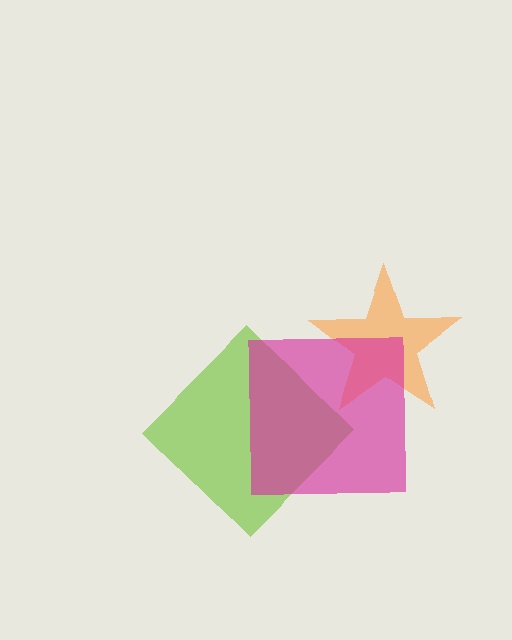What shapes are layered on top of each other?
The layered shapes are: an orange star, a lime diamond, a magenta square.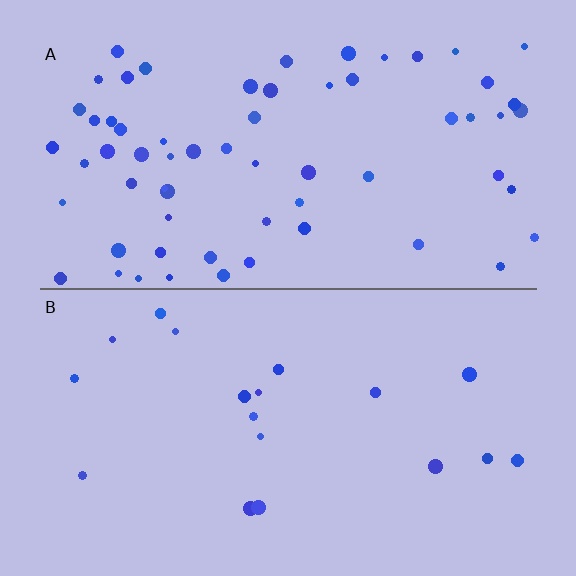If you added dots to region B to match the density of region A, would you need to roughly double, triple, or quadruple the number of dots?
Approximately triple.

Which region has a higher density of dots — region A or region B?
A (the top).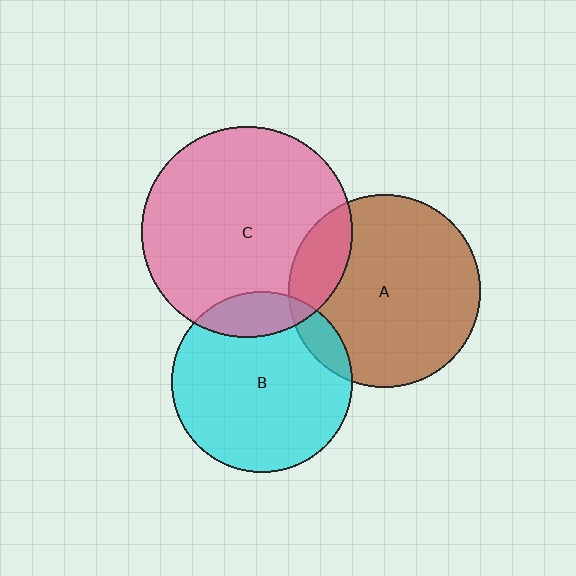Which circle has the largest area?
Circle C (pink).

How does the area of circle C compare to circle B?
Approximately 1.4 times.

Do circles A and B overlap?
Yes.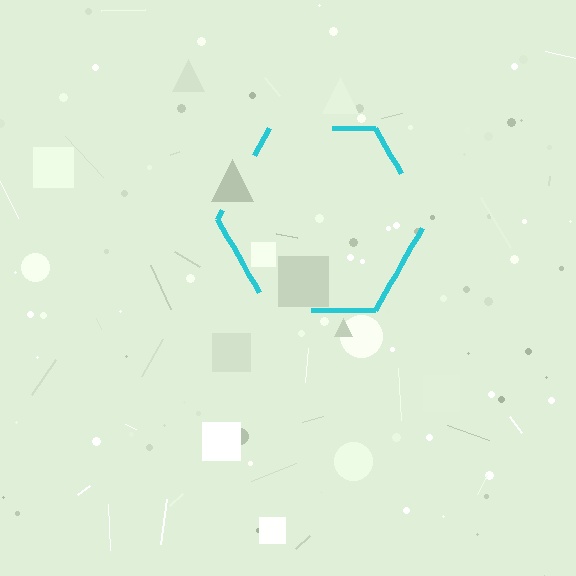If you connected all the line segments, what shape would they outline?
They would outline a hexagon.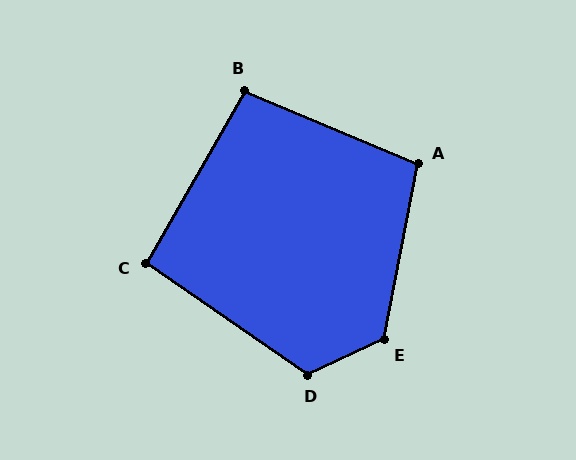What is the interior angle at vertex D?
Approximately 121 degrees (obtuse).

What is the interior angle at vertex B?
Approximately 97 degrees (obtuse).